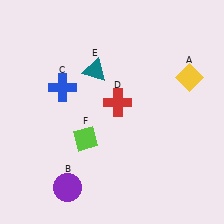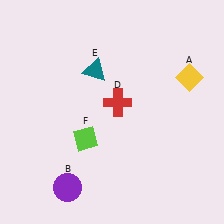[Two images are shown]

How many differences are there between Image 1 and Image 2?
There is 1 difference between the two images.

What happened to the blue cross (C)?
The blue cross (C) was removed in Image 2. It was in the top-left area of Image 1.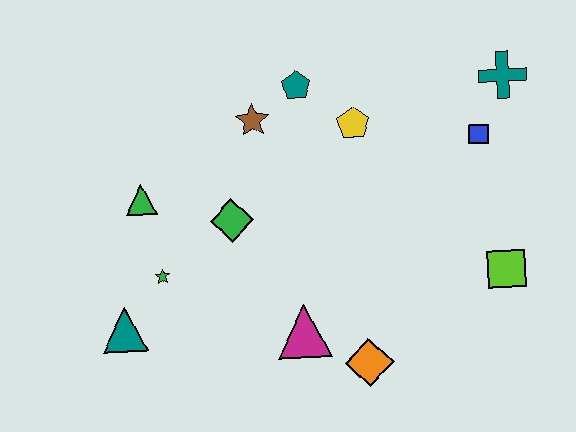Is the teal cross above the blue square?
Yes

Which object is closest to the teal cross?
The blue square is closest to the teal cross.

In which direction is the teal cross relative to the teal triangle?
The teal cross is to the right of the teal triangle.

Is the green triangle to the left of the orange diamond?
Yes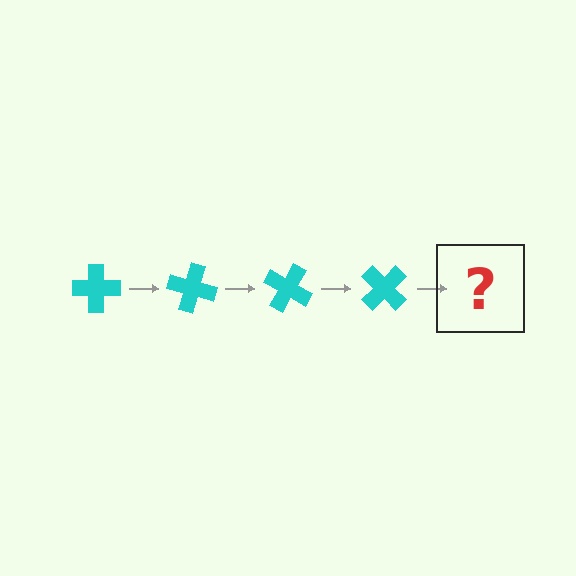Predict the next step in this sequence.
The next step is a cyan cross rotated 60 degrees.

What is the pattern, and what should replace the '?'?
The pattern is that the cross rotates 15 degrees each step. The '?' should be a cyan cross rotated 60 degrees.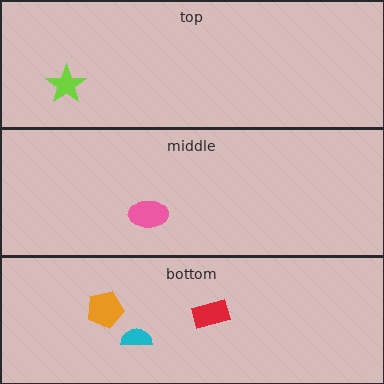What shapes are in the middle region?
The pink ellipse.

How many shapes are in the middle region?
1.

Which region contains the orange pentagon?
The bottom region.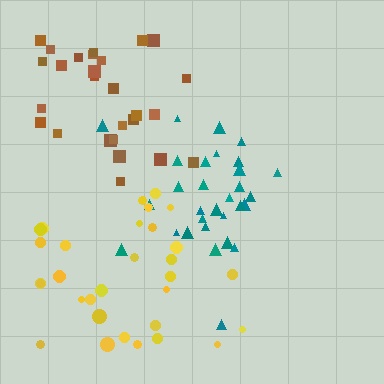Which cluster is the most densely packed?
Teal.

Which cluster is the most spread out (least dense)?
Yellow.